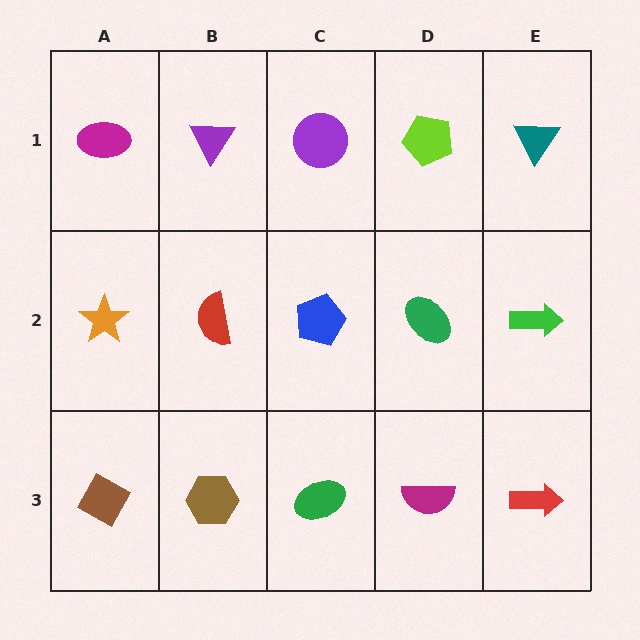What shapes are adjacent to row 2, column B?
A purple triangle (row 1, column B), a brown hexagon (row 3, column B), an orange star (row 2, column A), a blue pentagon (row 2, column C).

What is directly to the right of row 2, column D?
A green arrow.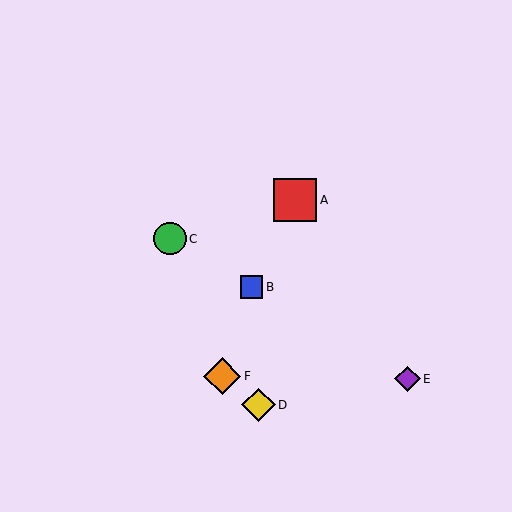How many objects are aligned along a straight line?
3 objects (B, C, E) are aligned along a straight line.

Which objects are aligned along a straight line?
Objects B, C, E are aligned along a straight line.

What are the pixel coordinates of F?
Object F is at (222, 376).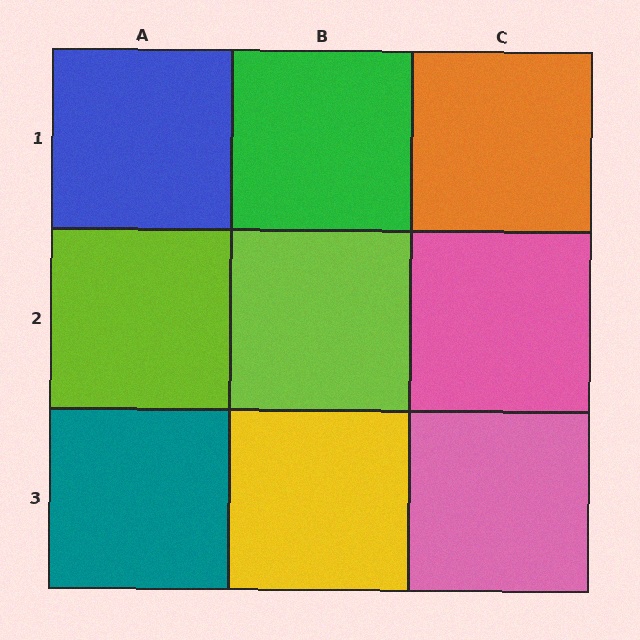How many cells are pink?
2 cells are pink.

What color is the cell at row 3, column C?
Pink.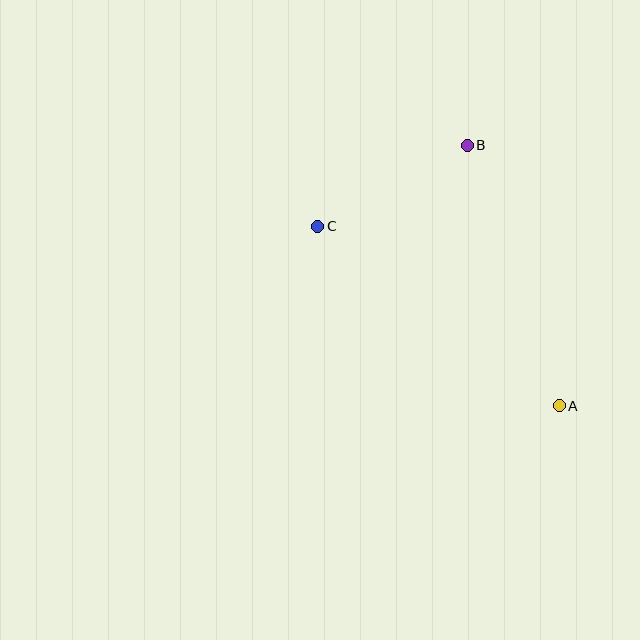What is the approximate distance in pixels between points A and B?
The distance between A and B is approximately 276 pixels.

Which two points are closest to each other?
Points B and C are closest to each other.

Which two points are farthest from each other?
Points A and C are farthest from each other.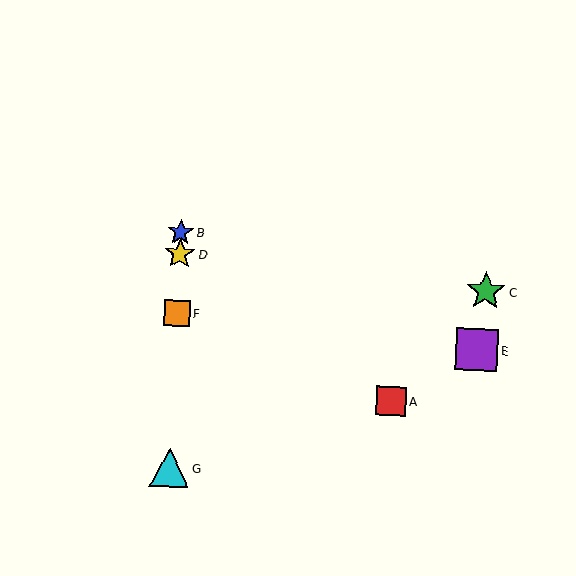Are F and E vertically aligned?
No, F is at x≈177 and E is at x≈477.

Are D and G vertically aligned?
Yes, both are at x≈180.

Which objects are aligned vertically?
Objects B, D, F, G are aligned vertically.